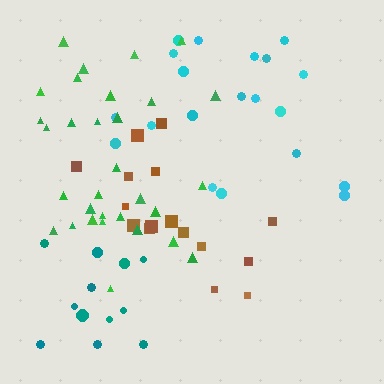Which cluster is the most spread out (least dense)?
Cyan.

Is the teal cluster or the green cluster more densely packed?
Green.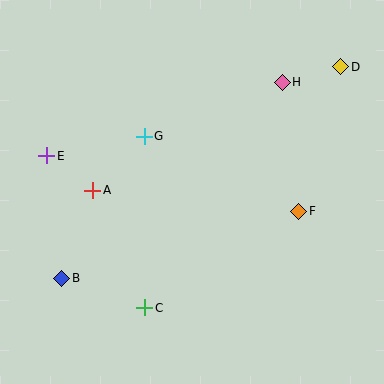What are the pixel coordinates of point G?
Point G is at (144, 136).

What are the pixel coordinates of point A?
Point A is at (93, 190).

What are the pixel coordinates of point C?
Point C is at (145, 308).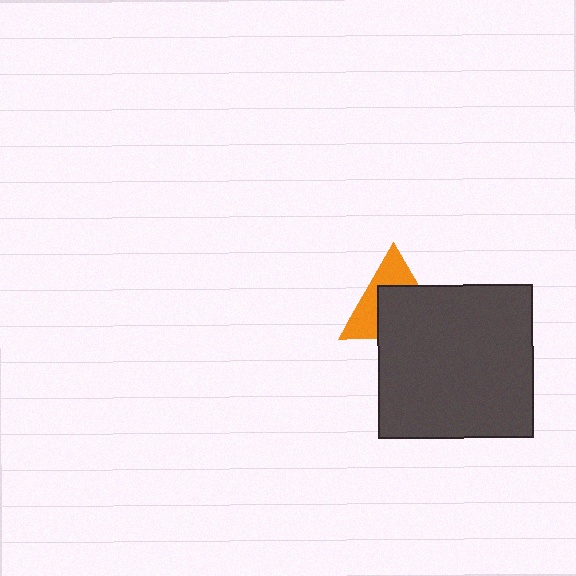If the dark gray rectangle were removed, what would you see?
You would see the complete orange triangle.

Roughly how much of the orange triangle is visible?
A small part of it is visible (roughly 44%).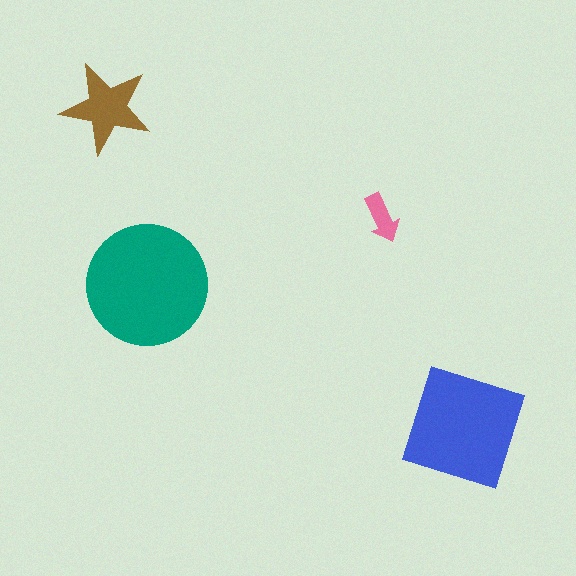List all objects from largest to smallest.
The teal circle, the blue square, the brown star, the pink arrow.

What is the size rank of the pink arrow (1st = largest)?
4th.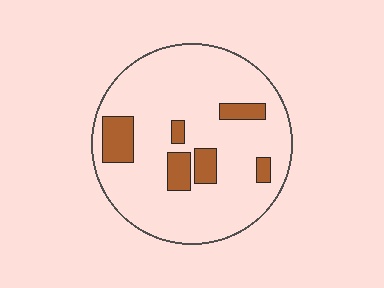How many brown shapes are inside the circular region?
6.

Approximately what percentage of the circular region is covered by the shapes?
Approximately 15%.